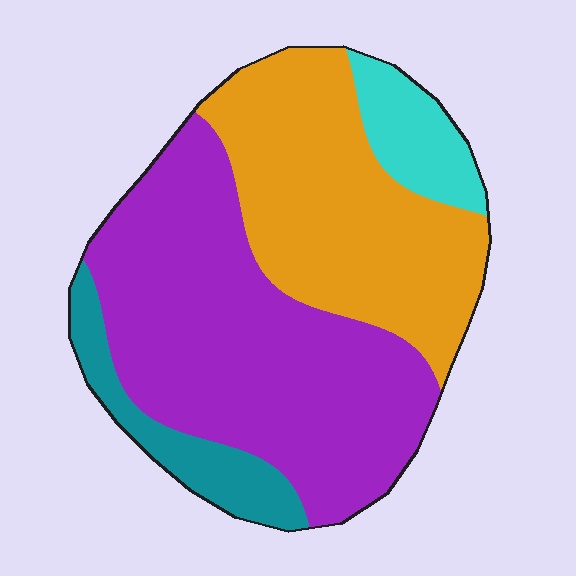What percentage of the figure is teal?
Teal takes up about one tenth (1/10) of the figure.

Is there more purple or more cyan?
Purple.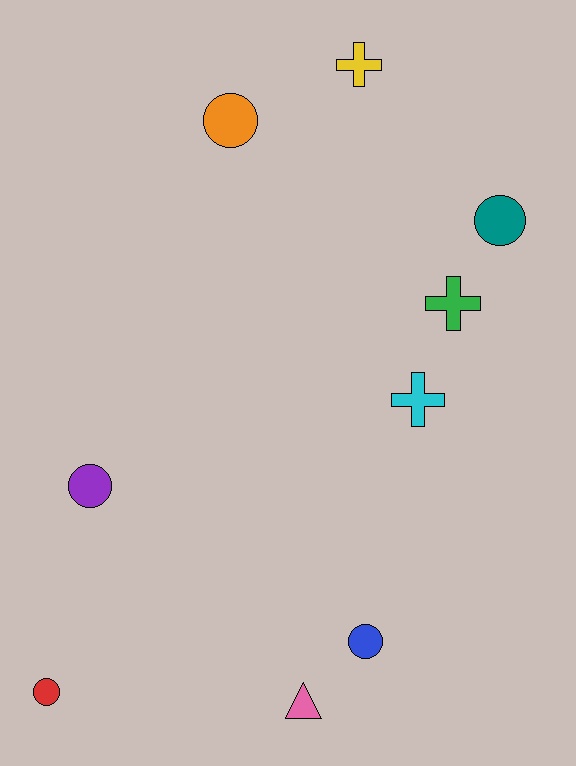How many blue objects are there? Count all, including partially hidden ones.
There is 1 blue object.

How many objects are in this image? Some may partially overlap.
There are 9 objects.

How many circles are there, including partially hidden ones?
There are 5 circles.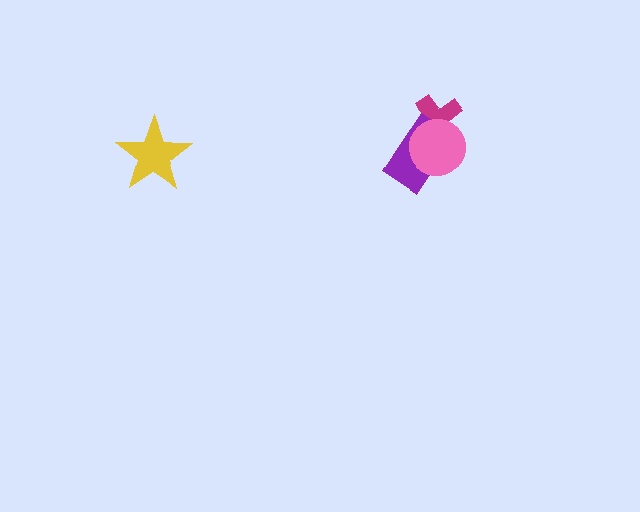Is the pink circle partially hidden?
No, no other shape covers it.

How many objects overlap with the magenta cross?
2 objects overlap with the magenta cross.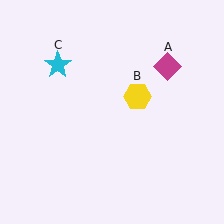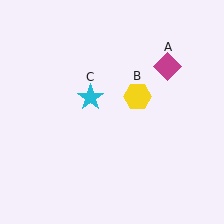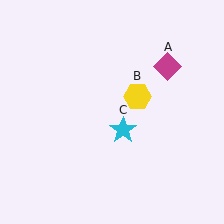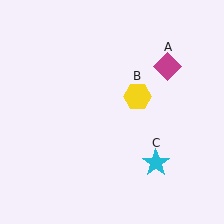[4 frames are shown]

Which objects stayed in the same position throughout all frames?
Magenta diamond (object A) and yellow hexagon (object B) remained stationary.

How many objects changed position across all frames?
1 object changed position: cyan star (object C).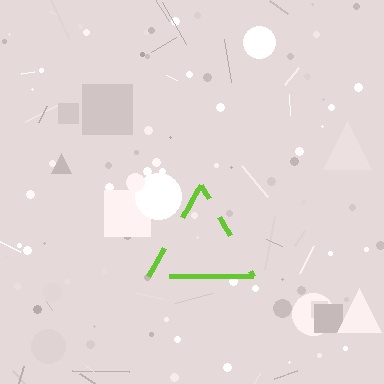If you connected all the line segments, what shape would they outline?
They would outline a triangle.